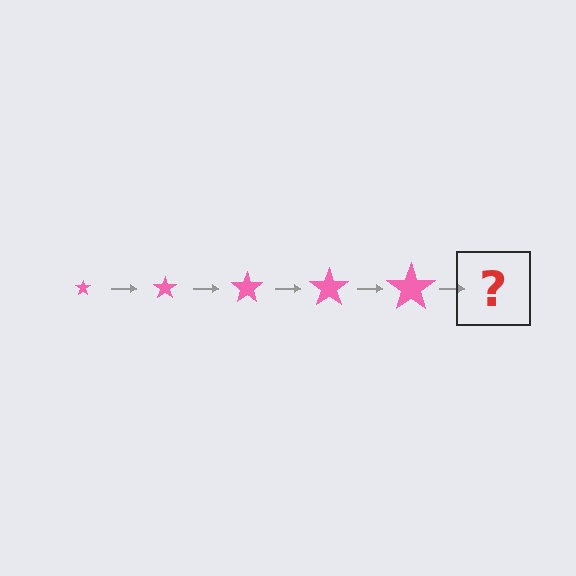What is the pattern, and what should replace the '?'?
The pattern is that the star gets progressively larger each step. The '?' should be a pink star, larger than the previous one.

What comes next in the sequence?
The next element should be a pink star, larger than the previous one.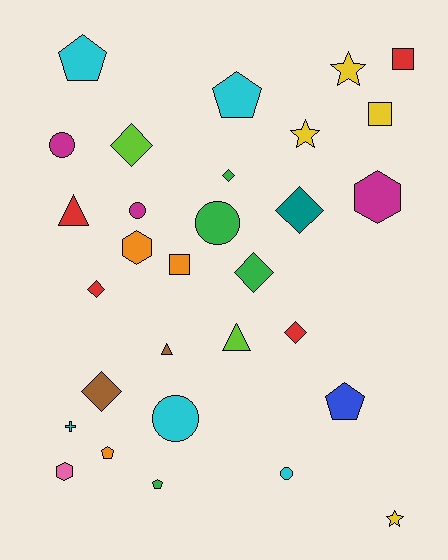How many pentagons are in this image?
There are 5 pentagons.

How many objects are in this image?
There are 30 objects.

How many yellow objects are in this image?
There are 4 yellow objects.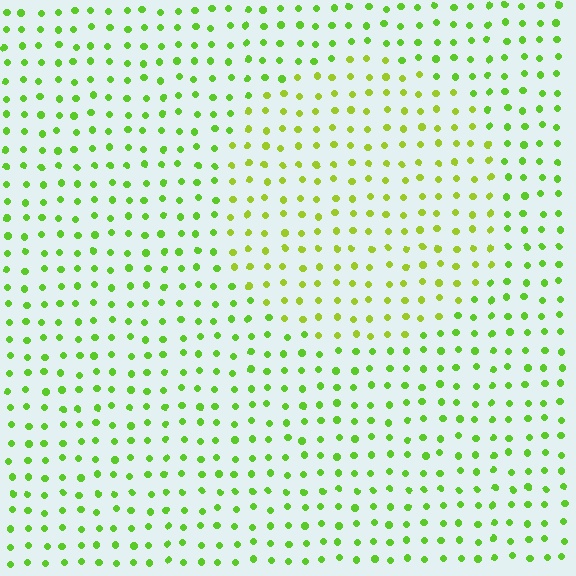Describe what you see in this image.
The image is filled with small lime elements in a uniform arrangement. A circle-shaped region is visible where the elements are tinted to a slightly different hue, forming a subtle color boundary.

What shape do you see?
I see a circle.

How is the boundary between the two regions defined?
The boundary is defined purely by a slight shift in hue (about 24 degrees). Spacing, size, and orientation are identical on both sides.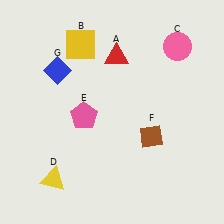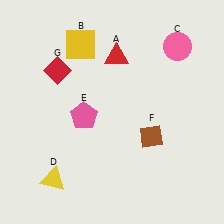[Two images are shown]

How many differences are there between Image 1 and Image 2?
There is 1 difference between the two images.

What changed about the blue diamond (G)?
In Image 1, G is blue. In Image 2, it changed to red.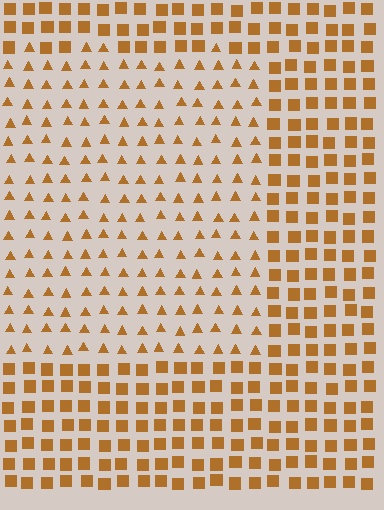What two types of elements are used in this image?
The image uses triangles inside the rectangle region and squares outside it.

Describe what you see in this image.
The image is filled with small brown elements arranged in a uniform grid. A rectangle-shaped region contains triangles, while the surrounding area contains squares. The boundary is defined purely by the change in element shape.